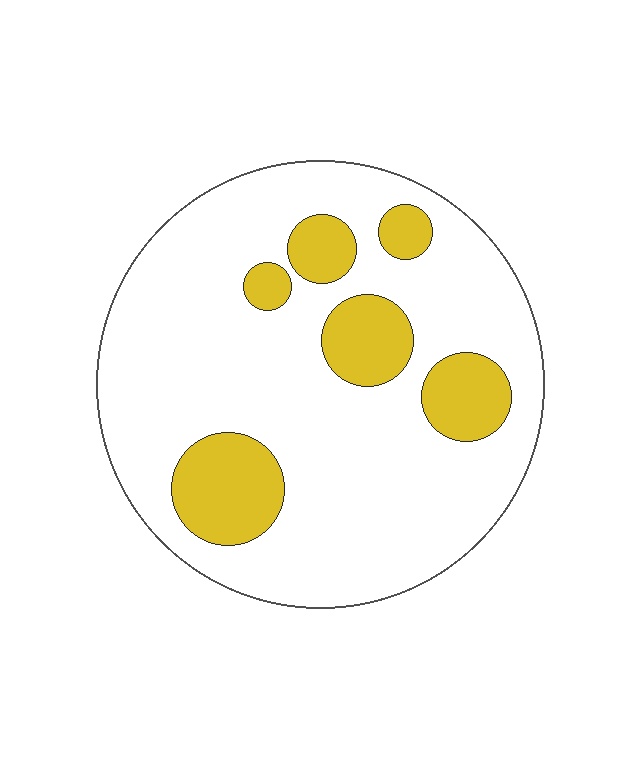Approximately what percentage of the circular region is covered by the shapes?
Approximately 20%.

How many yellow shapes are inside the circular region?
6.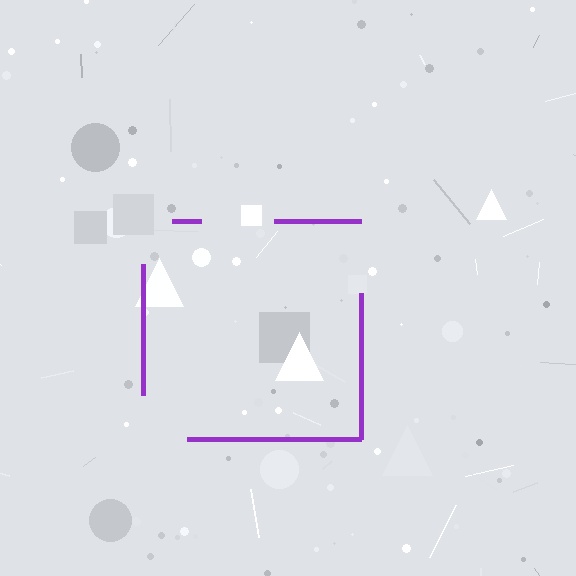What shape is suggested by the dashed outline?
The dashed outline suggests a square.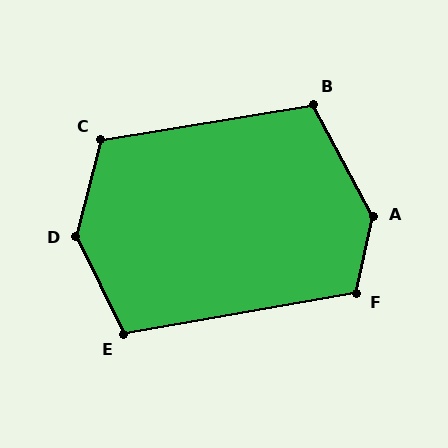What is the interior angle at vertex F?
Approximately 112 degrees (obtuse).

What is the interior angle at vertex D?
Approximately 139 degrees (obtuse).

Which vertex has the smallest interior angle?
E, at approximately 106 degrees.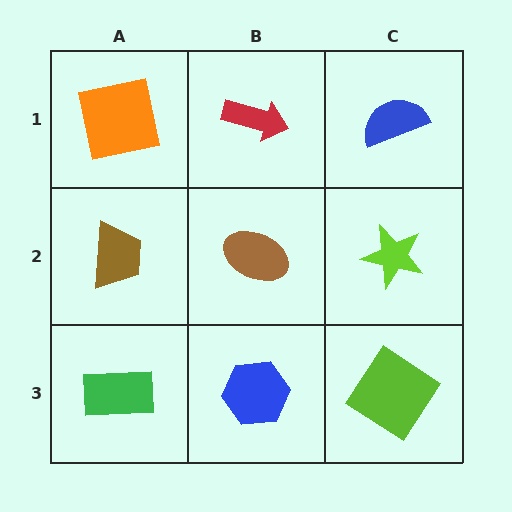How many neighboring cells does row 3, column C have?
2.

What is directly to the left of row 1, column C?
A red arrow.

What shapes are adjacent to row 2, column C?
A blue semicircle (row 1, column C), a lime diamond (row 3, column C), a brown ellipse (row 2, column B).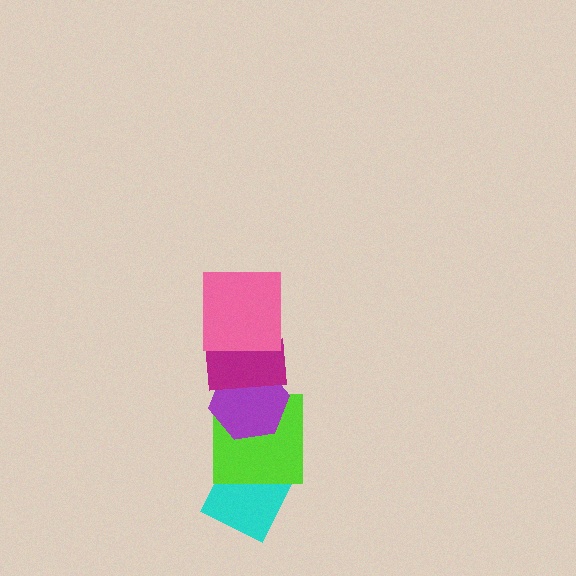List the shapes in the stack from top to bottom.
From top to bottom: the pink square, the magenta rectangle, the purple hexagon, the lime square, the cyan diamond.